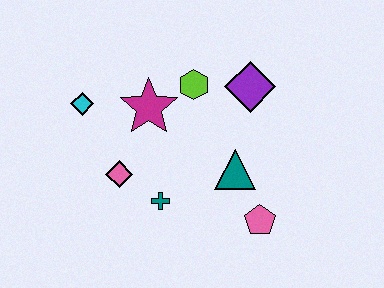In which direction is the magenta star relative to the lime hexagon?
The magenta star is to the left of the lime hexagon.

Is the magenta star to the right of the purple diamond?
No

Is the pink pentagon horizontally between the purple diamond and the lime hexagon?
No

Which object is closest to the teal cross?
The pink diamond is closest to the teal cross.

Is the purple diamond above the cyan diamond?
Yes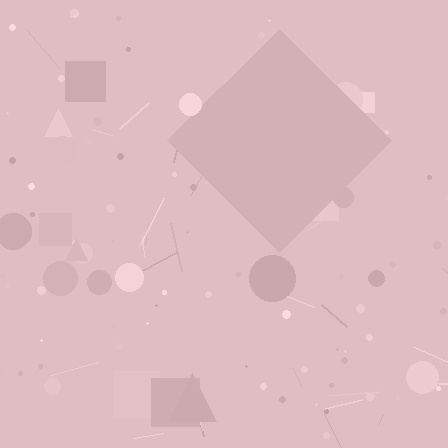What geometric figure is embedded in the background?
A diamond is embedded in the background.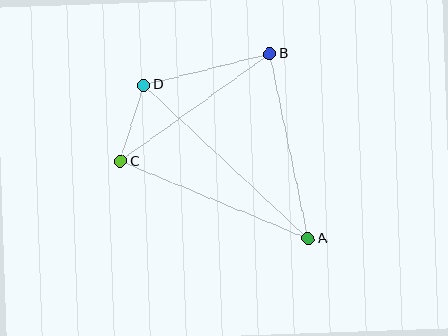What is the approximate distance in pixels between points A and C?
The distance between A and C is approximately 203 pixels.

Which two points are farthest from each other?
Points A and D are farthest from each other.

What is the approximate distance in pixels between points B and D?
The distance between B and D is approximately 130 pixels.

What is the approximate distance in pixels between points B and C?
The distance between B and C is approximately 184 pixels.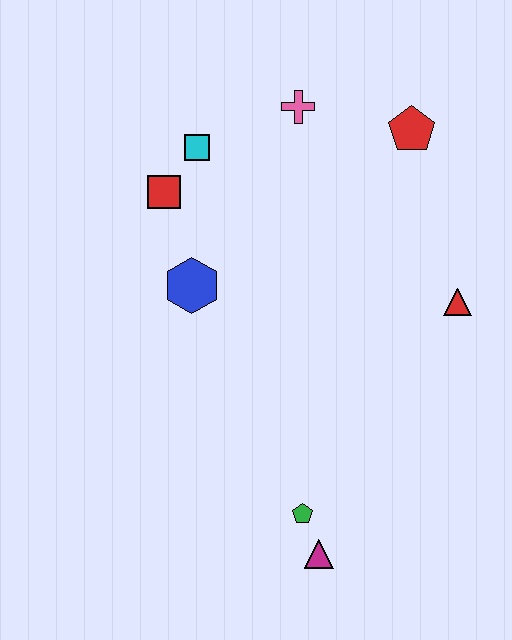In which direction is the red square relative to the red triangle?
The red square is to the left of the red triangle.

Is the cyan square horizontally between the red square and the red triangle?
Yes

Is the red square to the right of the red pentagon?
No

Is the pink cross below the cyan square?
No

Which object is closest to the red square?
The cyan square is closest to the red square.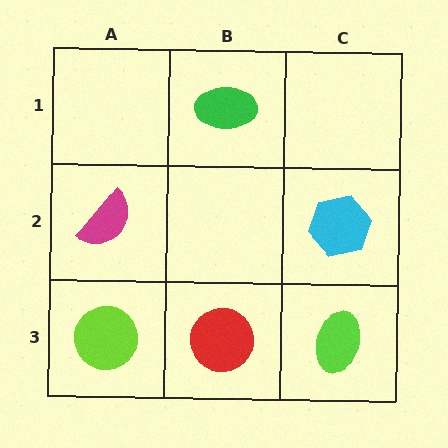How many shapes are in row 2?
2 shapes.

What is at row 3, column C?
A lime ellipse.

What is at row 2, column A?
A magenta semicircle.